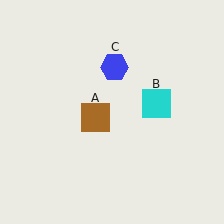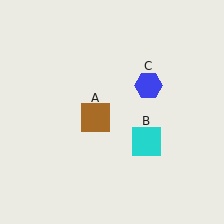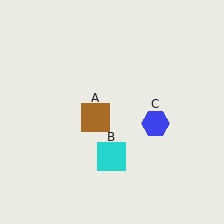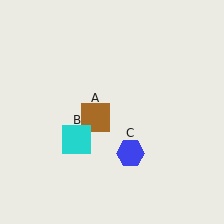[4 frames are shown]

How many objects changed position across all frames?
2 objects changed position: cyan square (object B), blue hexagon (object C).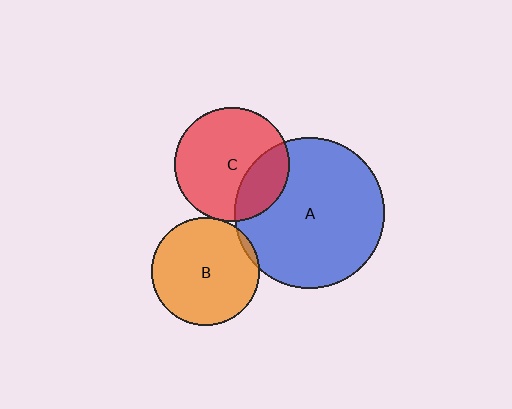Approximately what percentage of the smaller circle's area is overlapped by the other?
Approximately 5%.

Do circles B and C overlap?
Yes.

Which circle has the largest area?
Circle A (blue).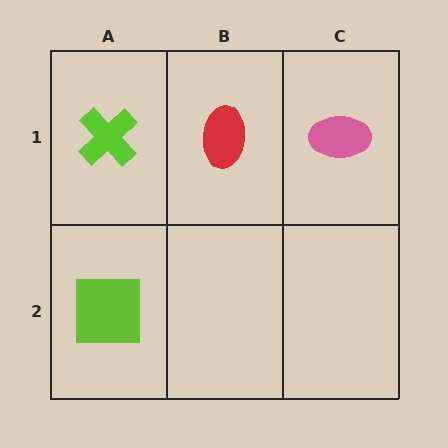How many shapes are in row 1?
3 shapes.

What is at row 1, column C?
A pink ellipse.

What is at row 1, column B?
A red ellipse.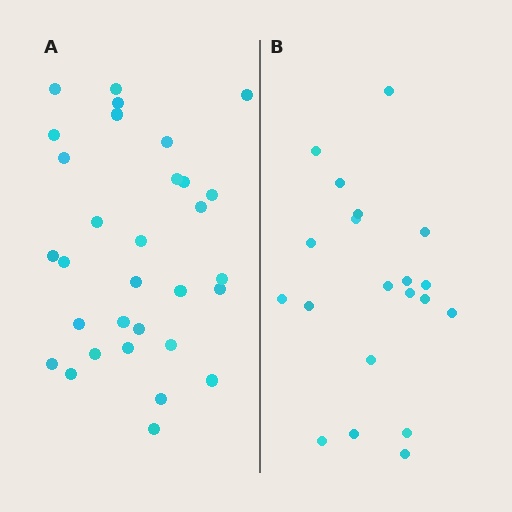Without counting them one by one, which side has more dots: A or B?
Region A (the left region) has more dots.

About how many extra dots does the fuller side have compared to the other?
Region A has roughly 12 or so more dots than region B.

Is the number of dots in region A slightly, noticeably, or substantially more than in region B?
Region A has substantially more. The ratio is roughly 1.6 to 1.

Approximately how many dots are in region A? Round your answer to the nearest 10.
About 30 dots. (The exact count is 31, which rounds to 30.)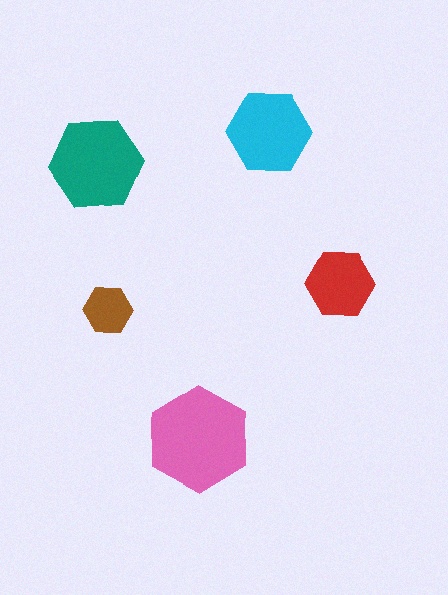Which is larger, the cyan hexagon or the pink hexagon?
The pink one.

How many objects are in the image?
There are 5 objects in the image.